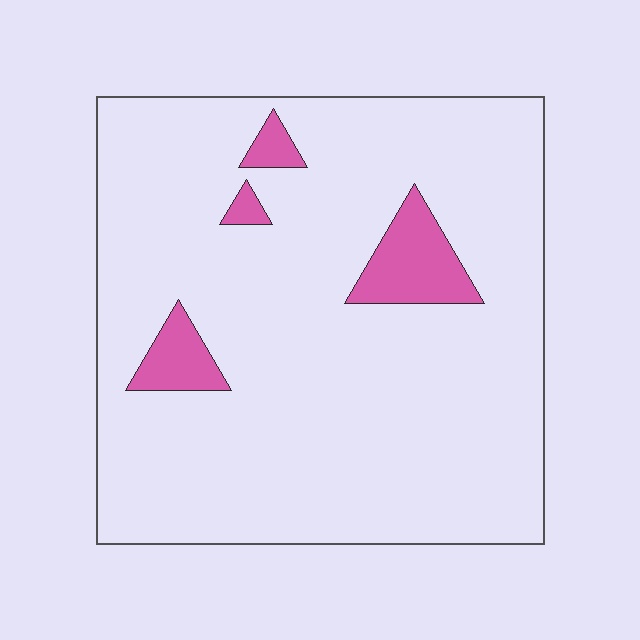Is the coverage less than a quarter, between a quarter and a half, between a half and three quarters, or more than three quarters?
Less than a quarter.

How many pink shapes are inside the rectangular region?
4.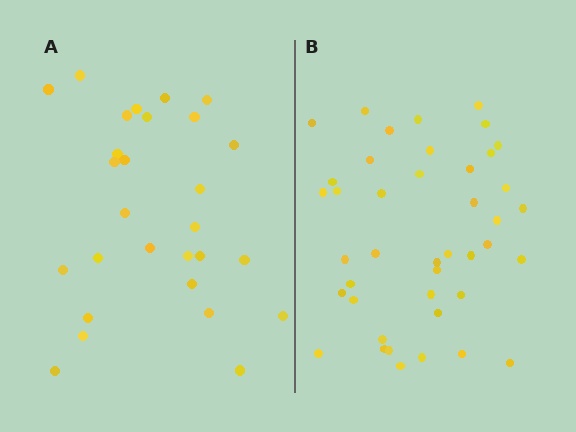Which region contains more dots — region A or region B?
Region B (the right region) has more dots.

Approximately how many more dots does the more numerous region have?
Region B has approximately 15 more dots than region A.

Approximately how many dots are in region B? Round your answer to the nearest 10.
About 40 dots. (The exact count is 42, which rounds to 40.)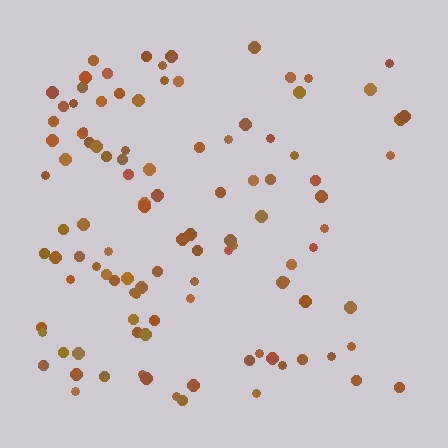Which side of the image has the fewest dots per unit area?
The right.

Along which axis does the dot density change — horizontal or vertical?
Horizontal.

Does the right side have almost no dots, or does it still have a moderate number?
Still a moderate number, just noticeably fewer than the left.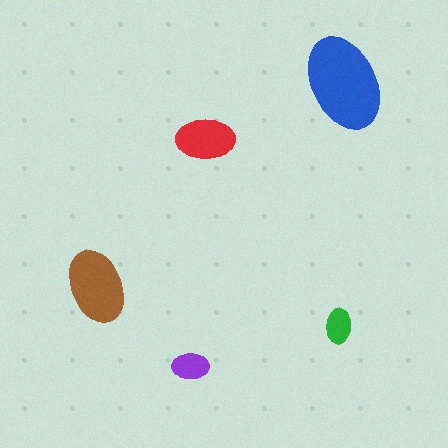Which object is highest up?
The blue ellipse is topmost.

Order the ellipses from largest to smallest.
the blue one, the brown one, the red one, the purple one, the green one.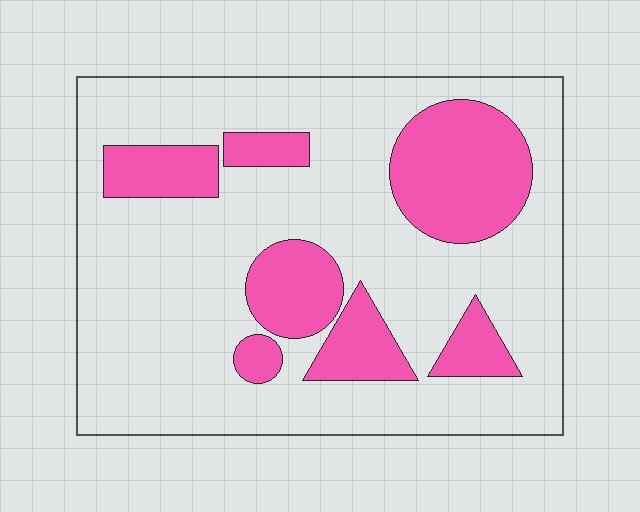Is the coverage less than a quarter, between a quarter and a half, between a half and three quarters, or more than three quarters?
Between a quarter and a half.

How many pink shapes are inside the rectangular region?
7.